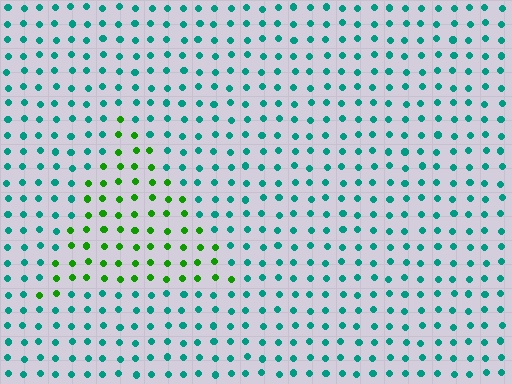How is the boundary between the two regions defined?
The boundary is defined purely by a slight shift in hue (about 56 degrees). Spacing, size, and orientation are identical on both sides.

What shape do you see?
I see a triangle.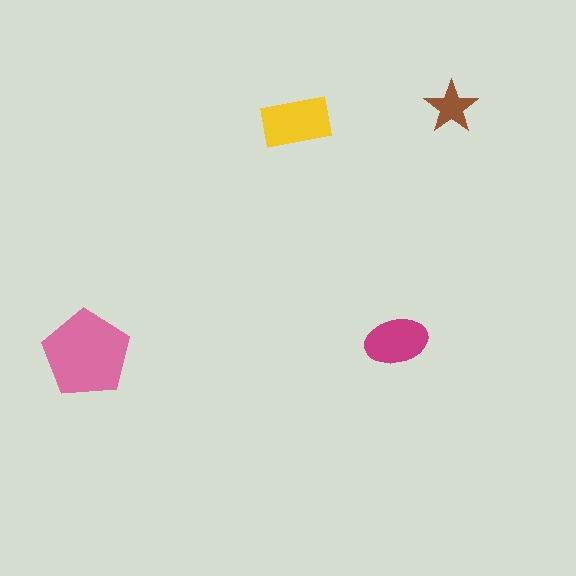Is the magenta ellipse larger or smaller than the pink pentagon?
Smaller.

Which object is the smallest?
The brown star.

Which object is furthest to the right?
The brown star is rightmost.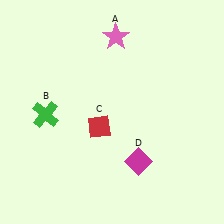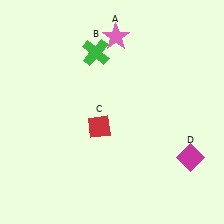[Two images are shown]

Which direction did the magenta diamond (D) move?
The magenta diamond (D) moved right.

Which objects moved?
The objects that moved are: the green cross (B), the magenta diamond (D).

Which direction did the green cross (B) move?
The green cross (B) moved up.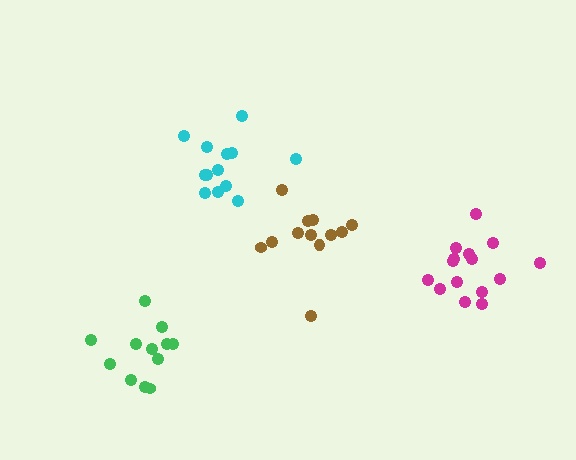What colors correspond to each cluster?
The clusters are colored: brown, green, cyan, magenta.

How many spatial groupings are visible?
There are 4 spatial groupings.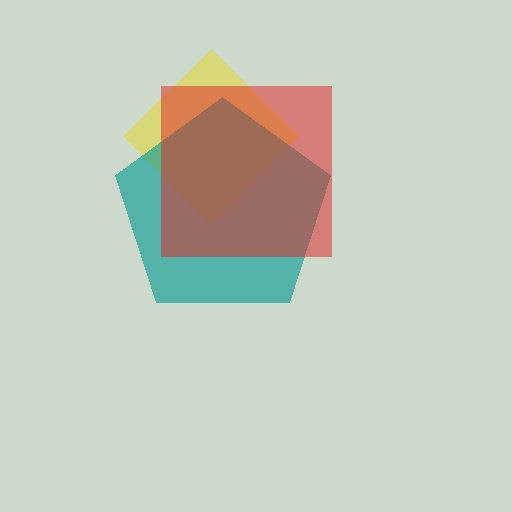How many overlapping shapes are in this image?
There are 3 overlapping shapes in the image.